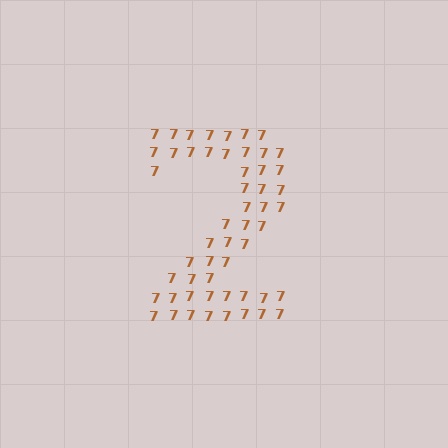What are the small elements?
The small elements are digit 7's.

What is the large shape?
The large shape is the digit 2.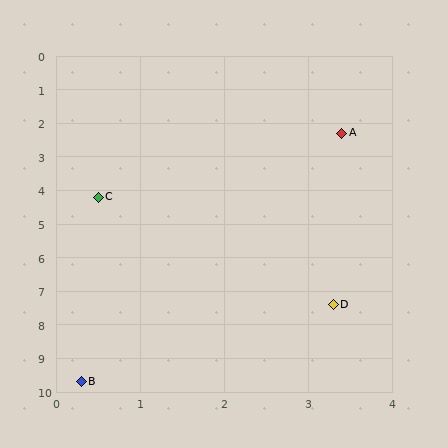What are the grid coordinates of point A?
Point A is at approximately (3.4, 2.3).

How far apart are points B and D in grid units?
Points B and D are about 3.8 grid units apart.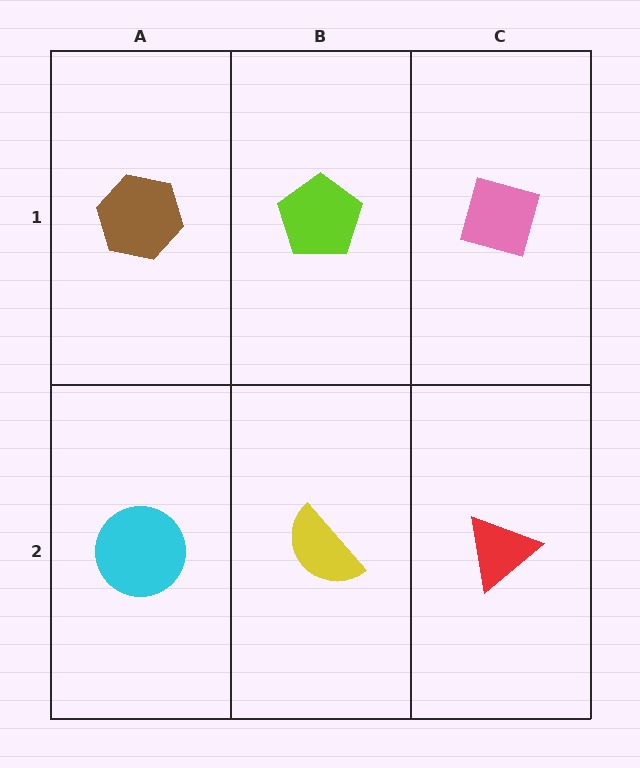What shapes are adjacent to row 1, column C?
A red triangle (row 2, column C), a lime pentagon (row 1, column B).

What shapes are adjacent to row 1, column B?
A yellow semicircle (row 2, column B), a brown hexagon (row 1, column A), a pink diamond (row 1, column C).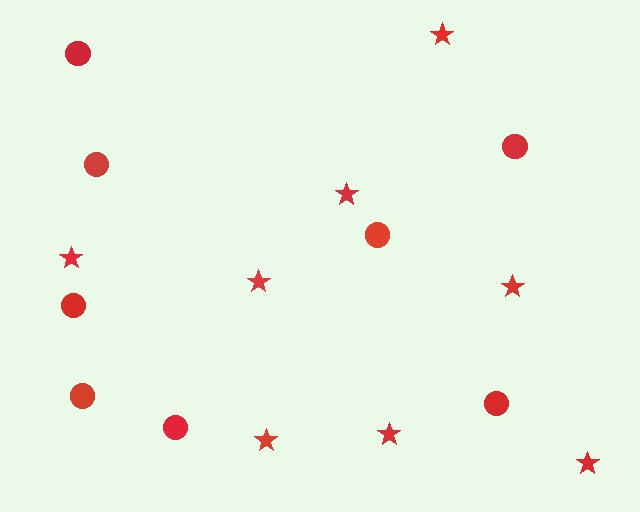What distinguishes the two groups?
There are 2 groups: one group of circles (8) and one group of stars (8).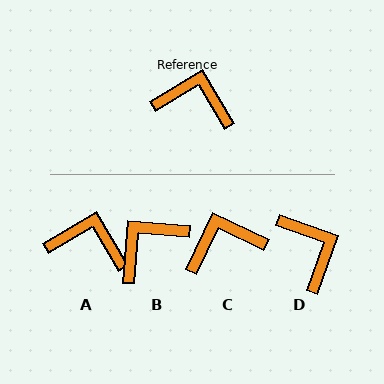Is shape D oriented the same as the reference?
No, it is off by about 50 degrees.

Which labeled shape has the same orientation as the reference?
A.